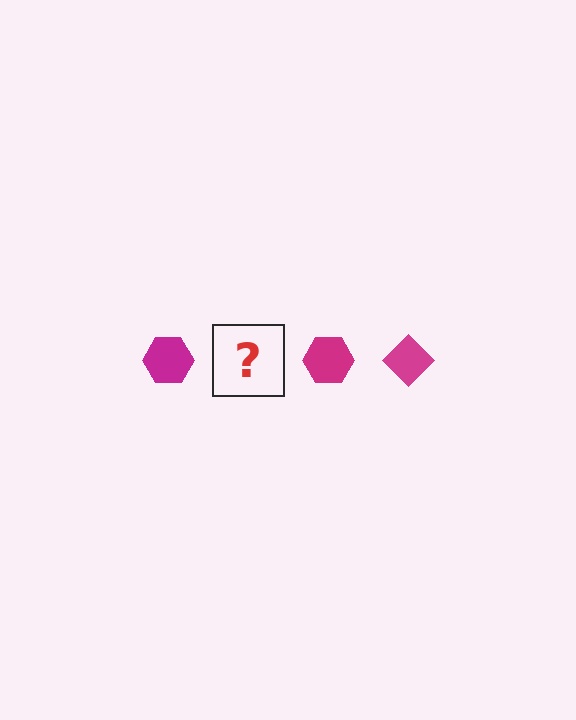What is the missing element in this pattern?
The missing element is a magenta diamond.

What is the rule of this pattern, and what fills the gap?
The rule is that the pattern cycles through hexagon, diamond shapes in magenta. The gap should be filled with a magenta diamond.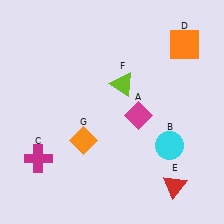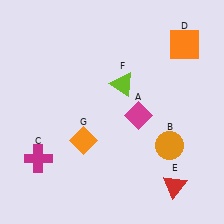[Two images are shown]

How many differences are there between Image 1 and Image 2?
There is 1 difference between the two images.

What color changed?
The circle (B) changed from cyan in Image 1 to orange in Image 2.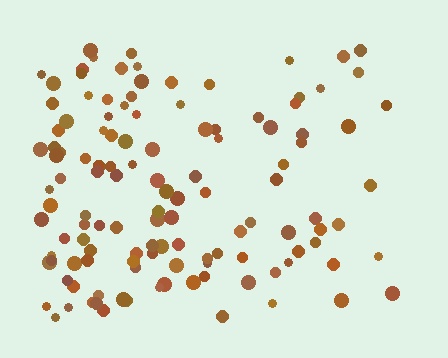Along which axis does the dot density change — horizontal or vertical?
Horizontal.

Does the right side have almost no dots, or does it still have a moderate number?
Still a moderate number, just noticeably fewer than the left.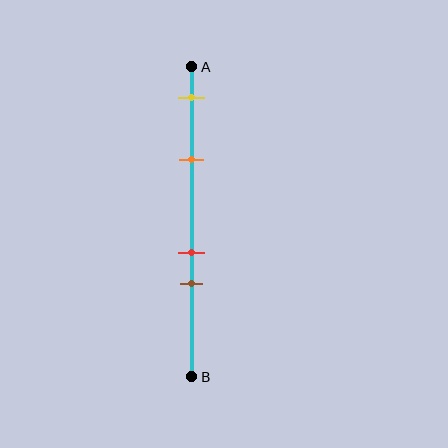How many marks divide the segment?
There are 4 marks dividing the segment.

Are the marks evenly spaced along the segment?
No, the marks are not evenly spaced.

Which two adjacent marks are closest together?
The red and brown marks are the closest adjacent pair.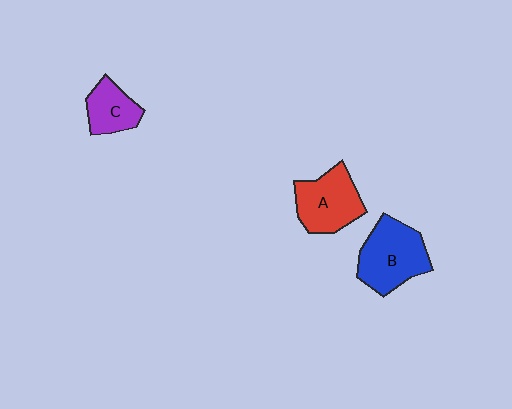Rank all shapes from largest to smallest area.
From largest to smallest: B (blue), A (red), C (purple).